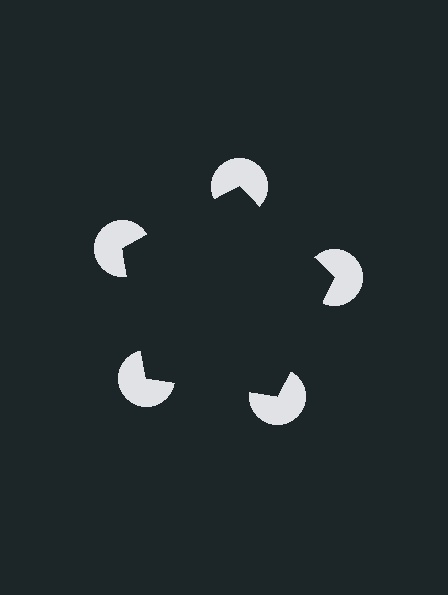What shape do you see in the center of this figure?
An illusory pentagon — its edges are inferred from the aligned wedge cuts in the pac-man discs, not physically drawn.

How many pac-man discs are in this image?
There are 5 — one at each vertex of the illusory pentagon.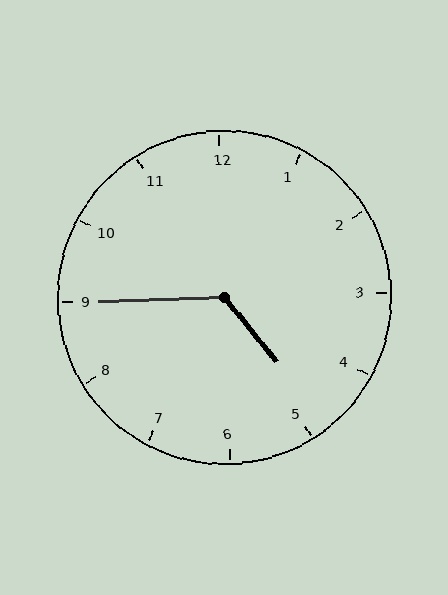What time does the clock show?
4:45.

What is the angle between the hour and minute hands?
Approximately 128 degrees.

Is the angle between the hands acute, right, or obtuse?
It is obtuse.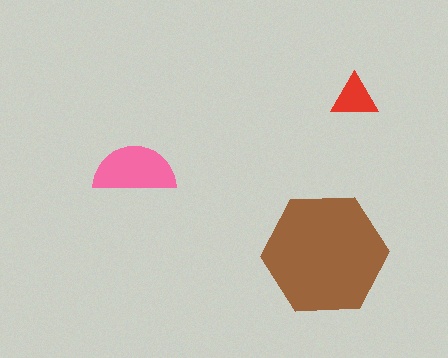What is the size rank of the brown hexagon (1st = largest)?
1st.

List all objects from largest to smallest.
The brown hexagon, the pink semicircle, the red triangle.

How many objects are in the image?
There are 3 objects in the image.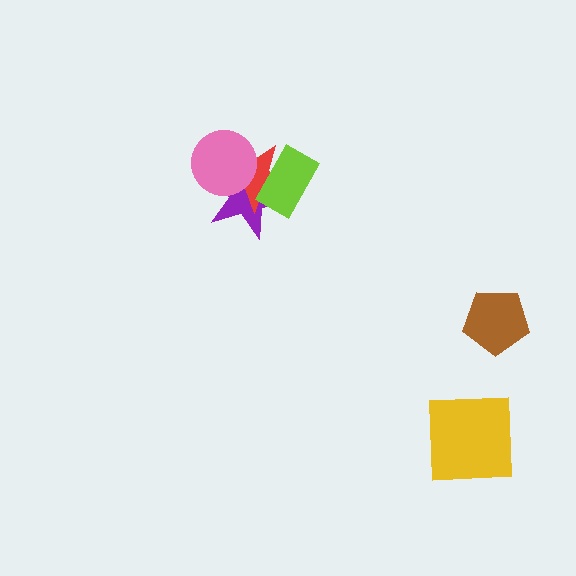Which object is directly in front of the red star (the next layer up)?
The lime rectangle is directly in front of the red star.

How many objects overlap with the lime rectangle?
2 objects overlap with the lime rectangle.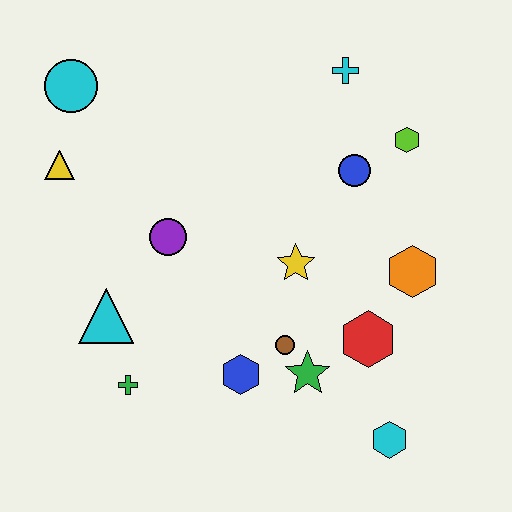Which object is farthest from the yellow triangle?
The cyan hexagon is farthest from the yellow triangle.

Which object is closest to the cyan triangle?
The green cross is closest to the cyan triangle.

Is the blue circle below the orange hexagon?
No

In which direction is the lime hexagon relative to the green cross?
The lime hexagon is to the right of the green cross.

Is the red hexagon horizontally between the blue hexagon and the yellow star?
No